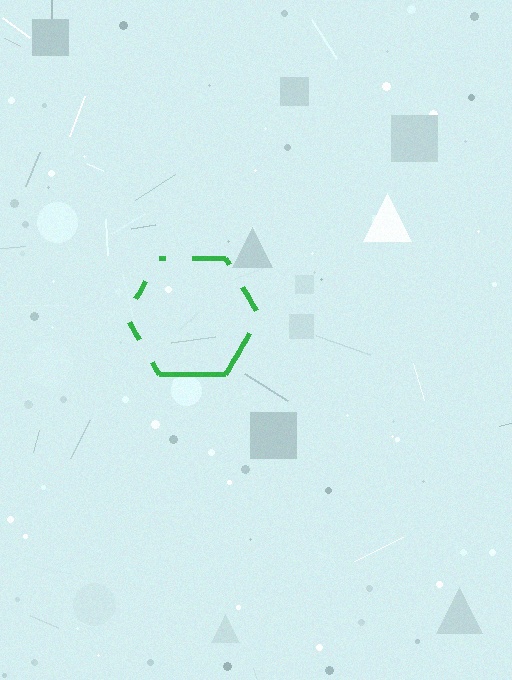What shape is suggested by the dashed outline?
The dashed outline suggests a hexagon.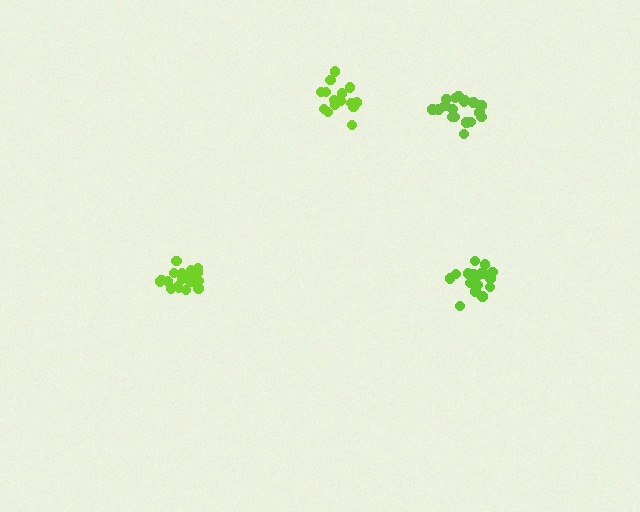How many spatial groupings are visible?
There are 4 spatial groupings.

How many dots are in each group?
Group 1: 19 dots, Group 2: 19 dots, Group 3: 20 dots, Group 4: 16 dots (74 total).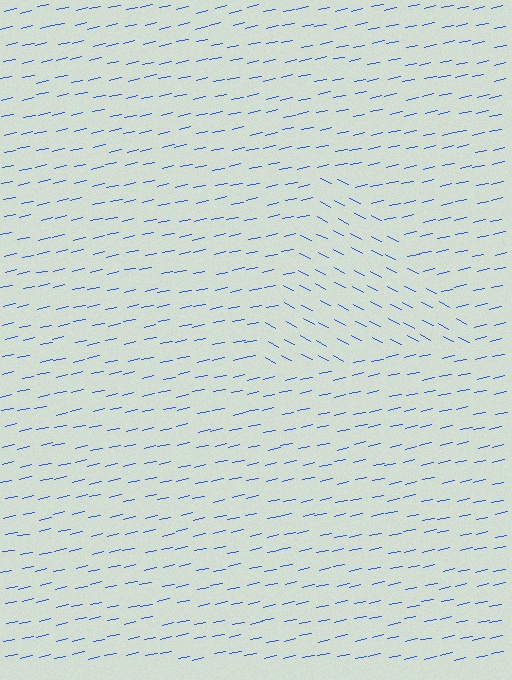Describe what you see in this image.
The image is filled with small blue line segments. A triangle region in the image has lines oriented differently from the surrounding lines, creating a visible texture boundary.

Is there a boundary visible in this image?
Yes, there is a texture boundary formed by a change in line orientation.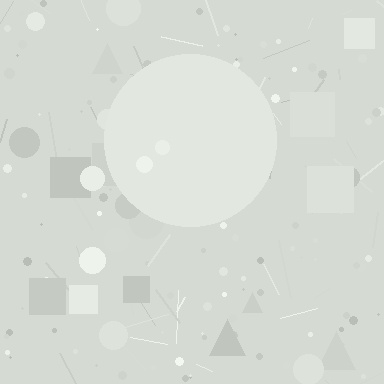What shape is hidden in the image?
A circle is hidden in the image.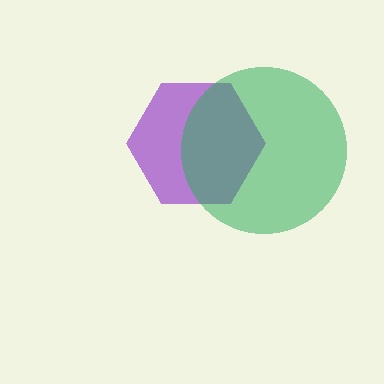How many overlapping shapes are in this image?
There are 2 overlapping shapes in the image.